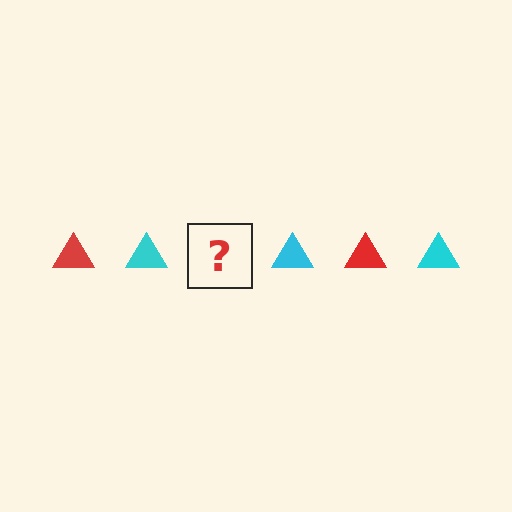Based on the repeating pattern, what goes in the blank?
The blank should be a red triangle.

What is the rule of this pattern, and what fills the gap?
The rule is that the pattern cycles through red, cyan triangles. The gap should be filled with a red triangle.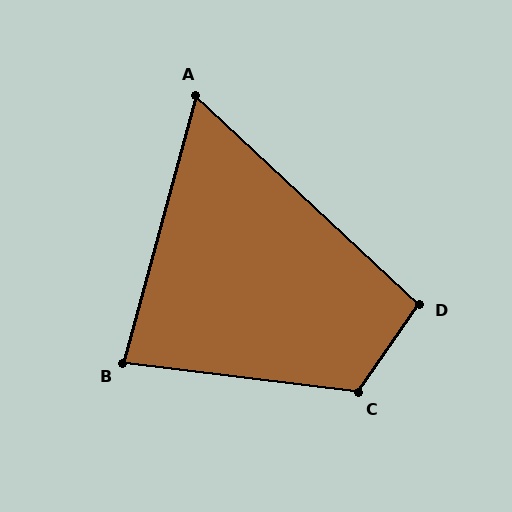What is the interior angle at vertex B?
Approximately 82 degrees (acute).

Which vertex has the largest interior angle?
C, at approximately 118 degrees.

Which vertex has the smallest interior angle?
A, at approximately 62 degrees.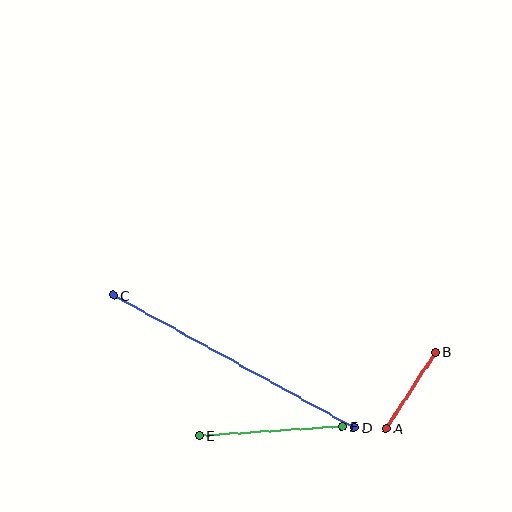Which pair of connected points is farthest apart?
Points C and D are farthest apart.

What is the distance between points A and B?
The distance is approximately 90 pixels.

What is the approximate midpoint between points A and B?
The midpoint is at approximately (411, 390) pixels.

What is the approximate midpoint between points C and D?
The midpoint is at approximately (234, 361) pixels.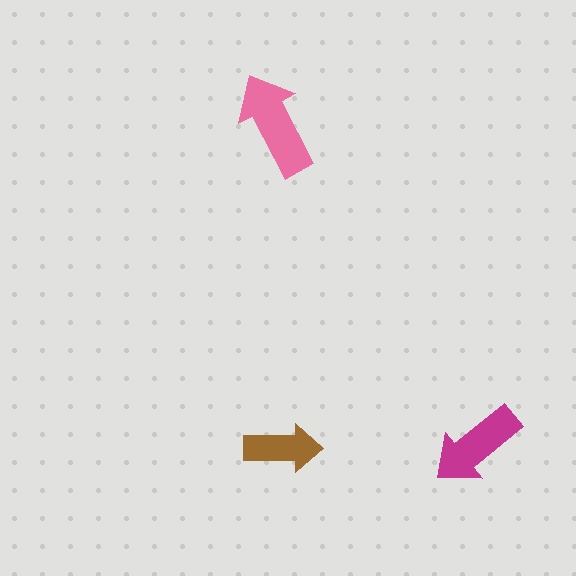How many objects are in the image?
There are 3 objects in the image.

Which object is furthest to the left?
The pink arrow is leftmost.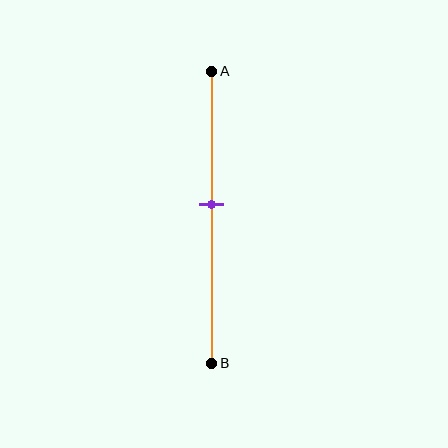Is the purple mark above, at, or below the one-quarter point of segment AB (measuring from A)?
The purple mark is below the one-quarter point of segment AB.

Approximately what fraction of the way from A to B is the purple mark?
The purple mark is approximately 45% of the way from A to B.